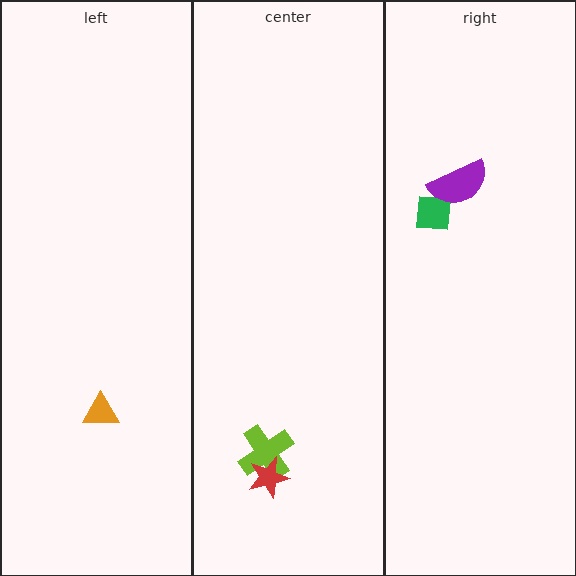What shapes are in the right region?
The green square, the purple semicircle.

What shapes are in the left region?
The orange triangle.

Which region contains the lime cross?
The center region.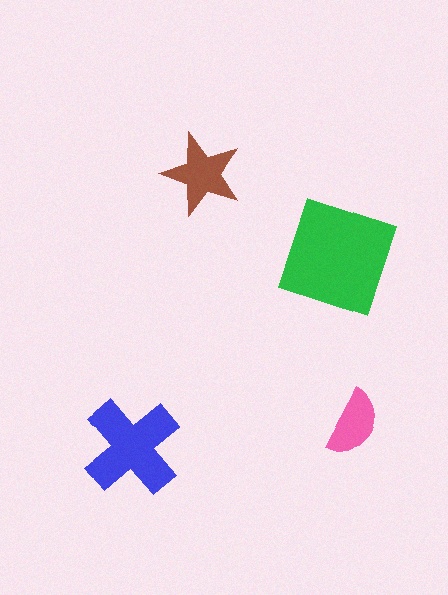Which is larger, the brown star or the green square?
The green square.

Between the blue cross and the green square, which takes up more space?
The green square.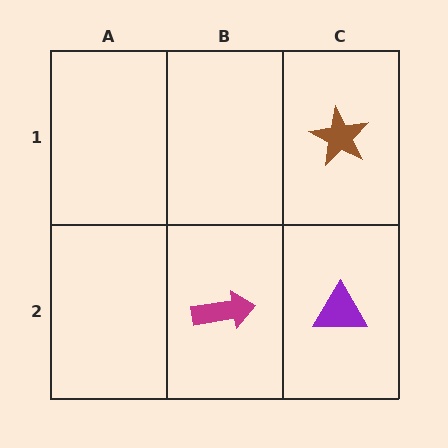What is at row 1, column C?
A brown star.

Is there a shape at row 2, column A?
No, that cell is empty.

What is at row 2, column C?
A purple triangle.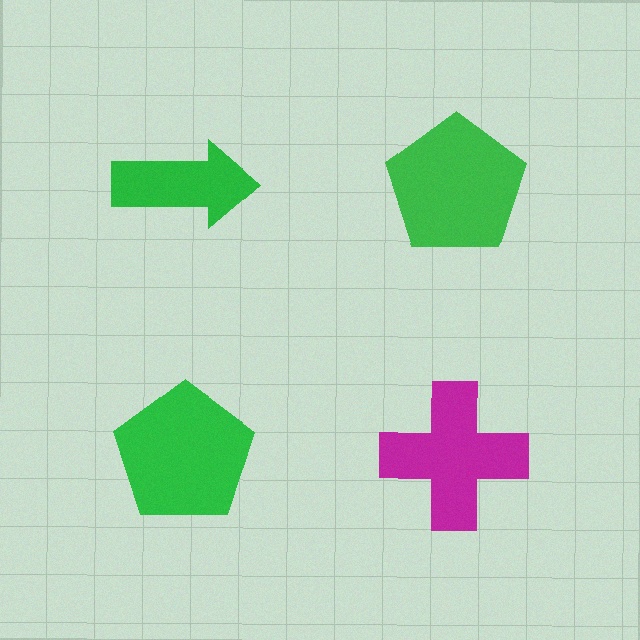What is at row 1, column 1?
A green arrow.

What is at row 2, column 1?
A green pentagon.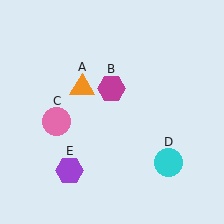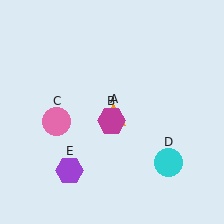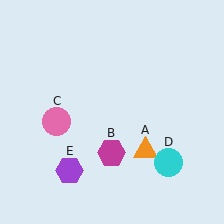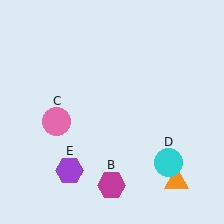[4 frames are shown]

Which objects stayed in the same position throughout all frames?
Pink circle (object C) and cyan circle (object D) and purple hexagon (object E) remained stationary.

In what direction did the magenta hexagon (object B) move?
The magenta hexagon (object B) moved down.